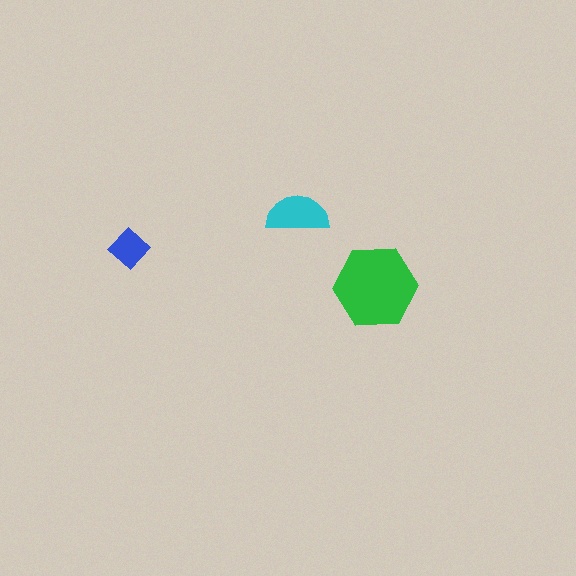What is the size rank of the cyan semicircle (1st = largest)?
2nd.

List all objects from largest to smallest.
The green hexagon, the cyan semicircle, the blue diamond.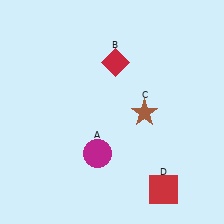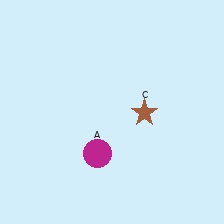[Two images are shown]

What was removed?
The red square (D), the red diamond (B) were removed in Image 2.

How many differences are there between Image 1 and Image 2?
There are 2 differences between the two images.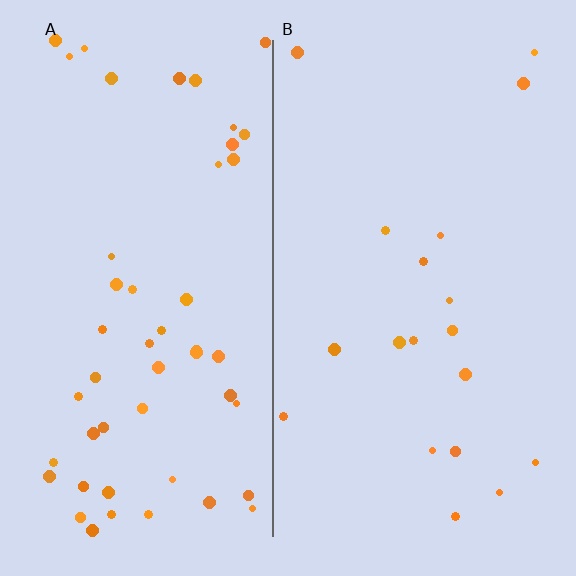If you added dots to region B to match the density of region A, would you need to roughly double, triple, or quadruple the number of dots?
Approximately triple.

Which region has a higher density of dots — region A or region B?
A (the left).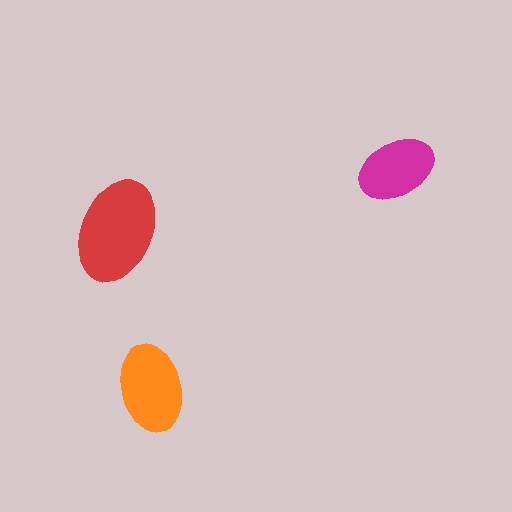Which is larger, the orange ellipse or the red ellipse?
The red one.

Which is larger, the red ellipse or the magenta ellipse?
The red one.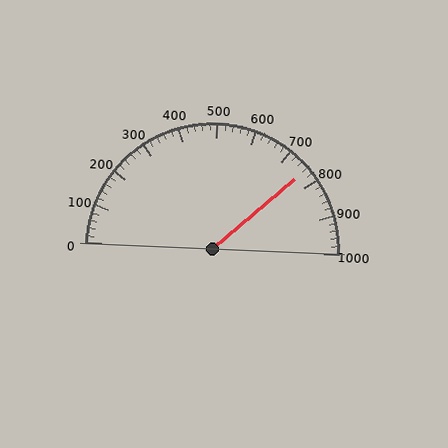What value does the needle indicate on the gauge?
The needle indicates approximately 760.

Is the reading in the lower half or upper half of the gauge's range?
The reading is in the upper half of the range (0 to 1000).